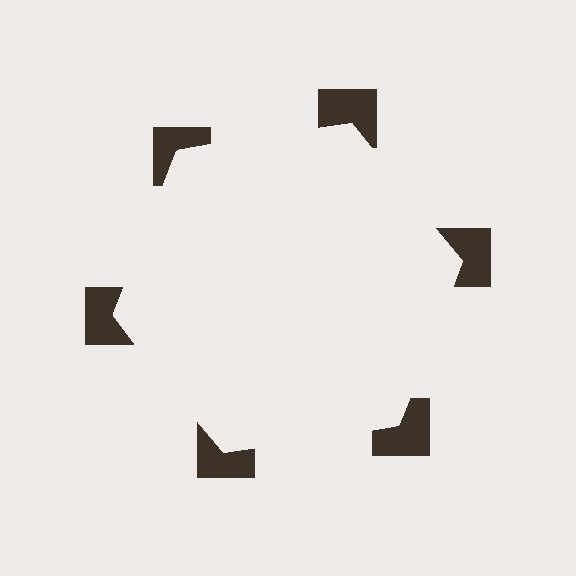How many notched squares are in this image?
There are 6 — one at each vertex of the illusory hexagon.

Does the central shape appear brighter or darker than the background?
It typically appears slightly brighter than the background, even though no actual brightness change is drawn.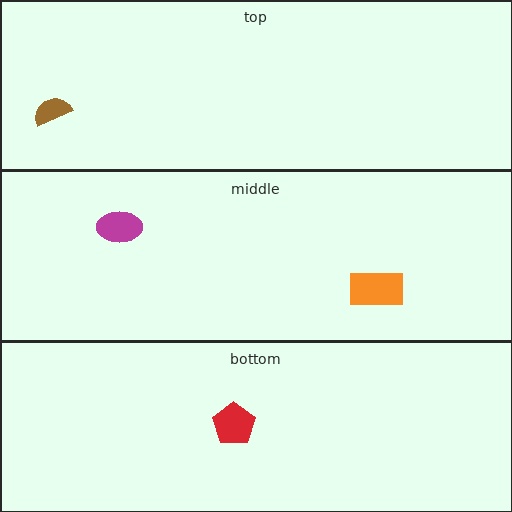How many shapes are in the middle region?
2.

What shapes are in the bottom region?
The red pentagon.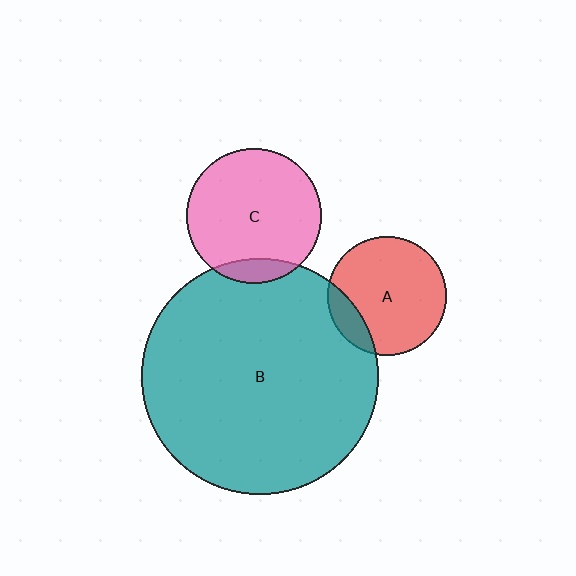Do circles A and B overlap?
Yes.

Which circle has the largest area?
Circle B (teal).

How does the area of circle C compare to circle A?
Approximately 1.3 times.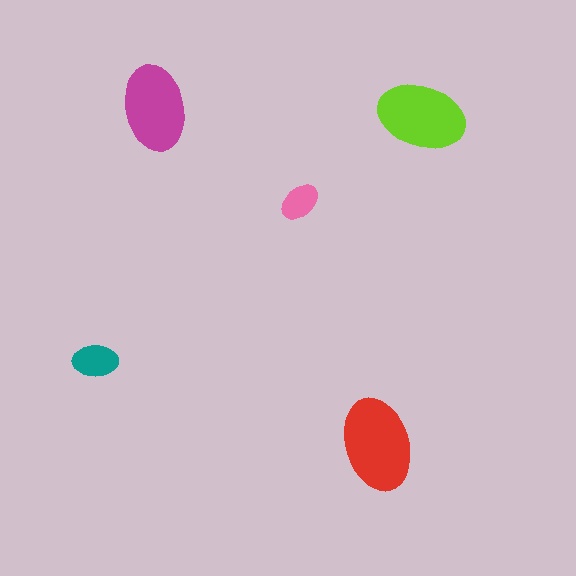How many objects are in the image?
There are 5 objects in the image.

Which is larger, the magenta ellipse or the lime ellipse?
The lime one.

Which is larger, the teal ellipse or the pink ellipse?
The teal one.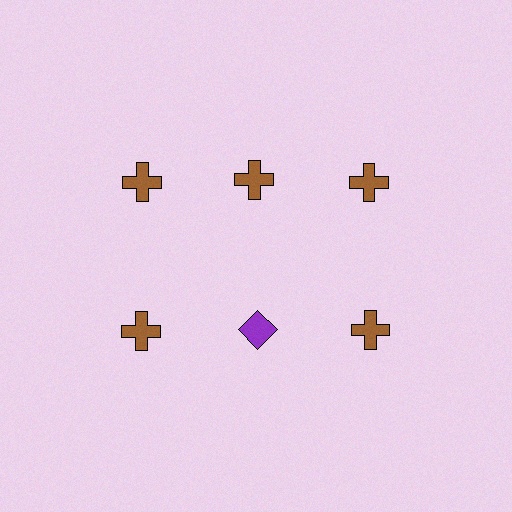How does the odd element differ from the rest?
It differs in both color (purple instead of brown) and shape (diamond instead of cross).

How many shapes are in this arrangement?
There are 6 shapes arranged in a grid pattern.